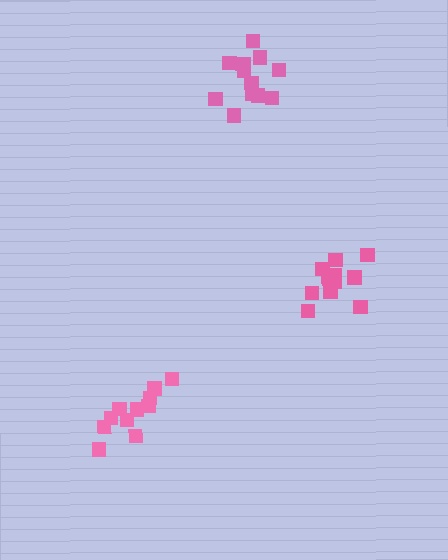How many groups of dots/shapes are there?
There are 3 groups.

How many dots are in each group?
Group 1: 12 dots, Group 2: 11 dots, Group 3: 13 dots (36 total).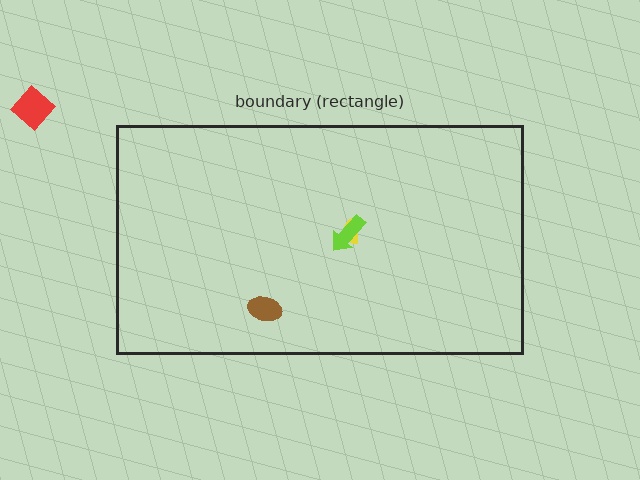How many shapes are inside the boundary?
3 inside, 1 outside.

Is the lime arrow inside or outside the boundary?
Inside.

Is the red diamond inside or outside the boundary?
Outside.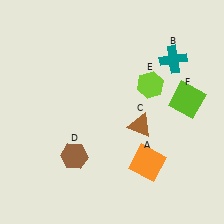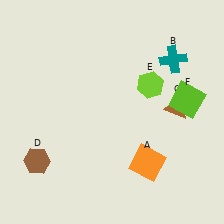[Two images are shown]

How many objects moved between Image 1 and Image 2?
2 objects moved between the two images.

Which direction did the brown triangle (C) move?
The brown triangle (C) moved right.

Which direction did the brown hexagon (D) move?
The brown hexagon (D) moved left.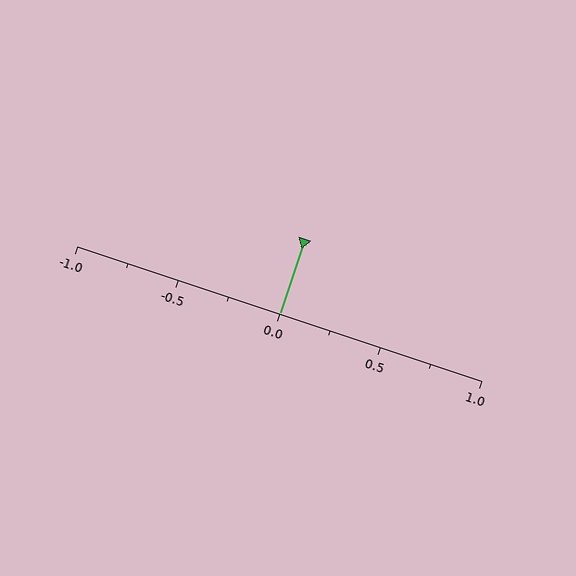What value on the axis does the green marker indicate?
The marker indicates approximately 0.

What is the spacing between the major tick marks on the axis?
The major ticks are spaced 0.5 apart.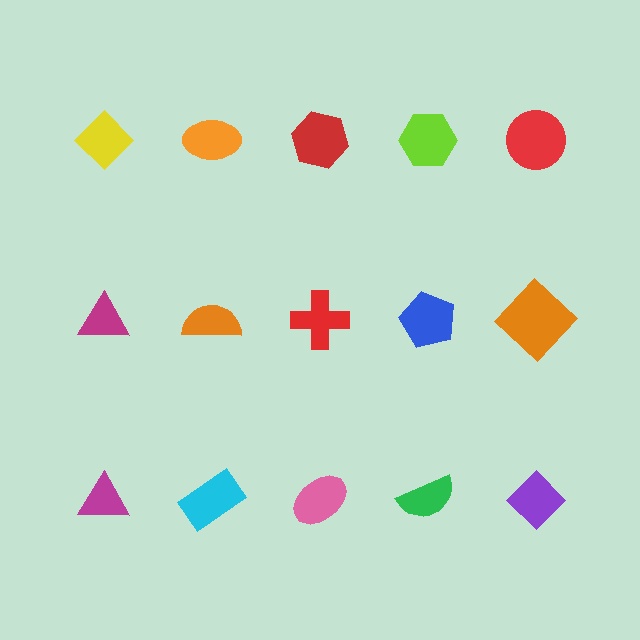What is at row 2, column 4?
A blue pentagon.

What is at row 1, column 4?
A lime hexagon.